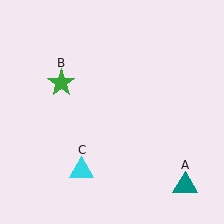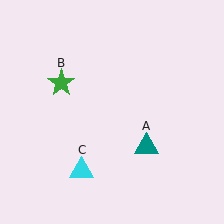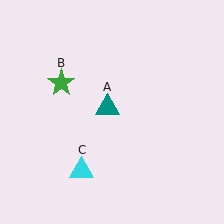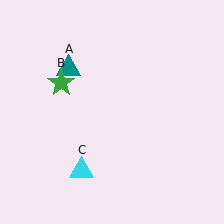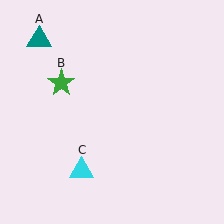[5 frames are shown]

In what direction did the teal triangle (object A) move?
The teal triangle (object A) moved up and to the left.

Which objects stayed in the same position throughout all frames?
Green star (object B) and cyan triangle (object C) remained stationary.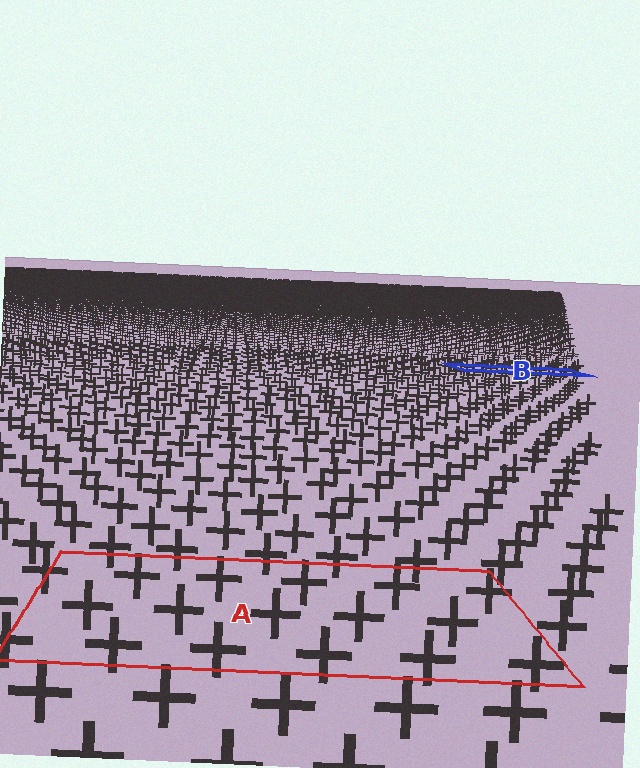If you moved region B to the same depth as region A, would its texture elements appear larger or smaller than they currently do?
They would appear larger. At a closer depth, the same texture elements are projected at a bigger on-screen size.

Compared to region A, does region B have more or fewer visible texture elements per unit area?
Region B has more texture elements per unit area — they are packed more densely because it is farther away.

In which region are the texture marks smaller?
The texture marks are smaller in region B, because it is farther away.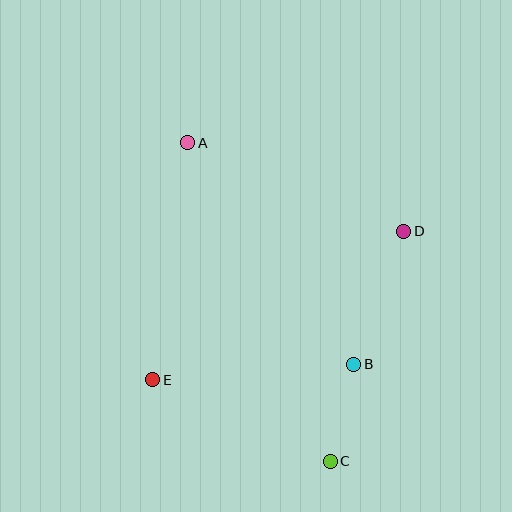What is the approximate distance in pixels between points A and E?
The distance between A and E is approximately 240 pixels.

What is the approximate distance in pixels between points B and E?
The distance between B and E is approximately 201 pixels.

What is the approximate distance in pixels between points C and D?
The distance between C and D is approximately 242 pixels.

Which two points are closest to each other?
Points B and C are closest to each other.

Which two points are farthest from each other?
Points A and C are farthest from each other.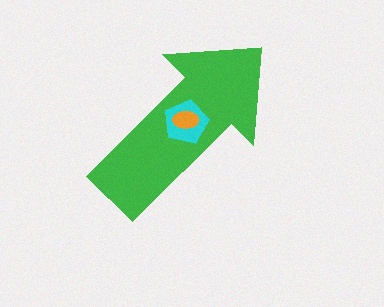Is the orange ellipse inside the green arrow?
Yes.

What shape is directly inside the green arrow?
The cyan pentagon.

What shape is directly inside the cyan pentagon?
The orange ellipse.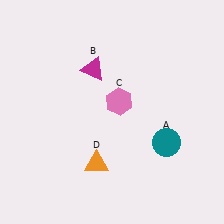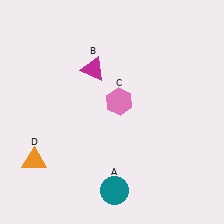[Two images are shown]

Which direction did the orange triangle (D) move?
The orange triangle (D) moved left.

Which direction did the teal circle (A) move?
The teal circle (A) moved left.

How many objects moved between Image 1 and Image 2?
2 objects moved between the two images.